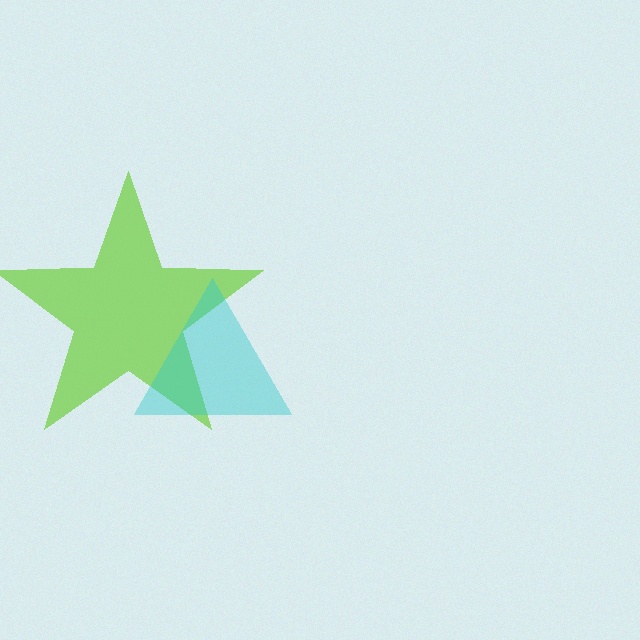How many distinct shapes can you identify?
There are 2 distinct shapes: a lime star, a cyan triangle.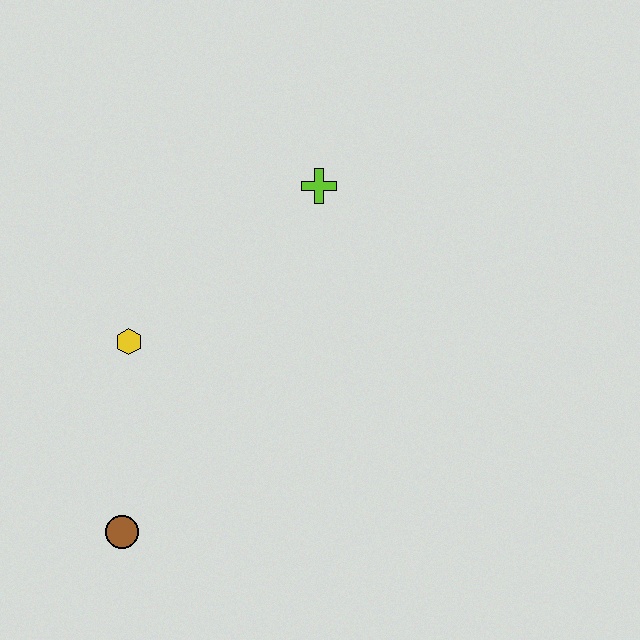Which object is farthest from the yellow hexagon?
The lime cross is farthest from the yellow hexagon.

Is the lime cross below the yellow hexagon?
No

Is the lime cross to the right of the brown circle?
Yes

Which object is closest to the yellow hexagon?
The brown circle is closest to the yellow hexagon.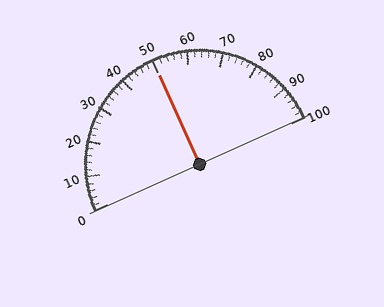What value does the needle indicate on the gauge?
The needle indicates approximately 50.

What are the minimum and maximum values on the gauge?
The gauge ranges from 0 to 100.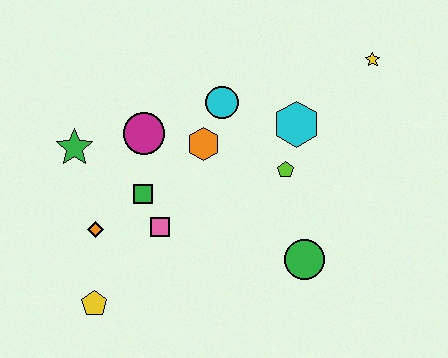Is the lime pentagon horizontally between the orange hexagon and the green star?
No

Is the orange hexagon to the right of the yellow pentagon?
Yes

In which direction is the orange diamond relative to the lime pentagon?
The orange diamond is to the left of the lime pentagon.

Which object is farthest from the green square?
The yellow star is farthest from the green square.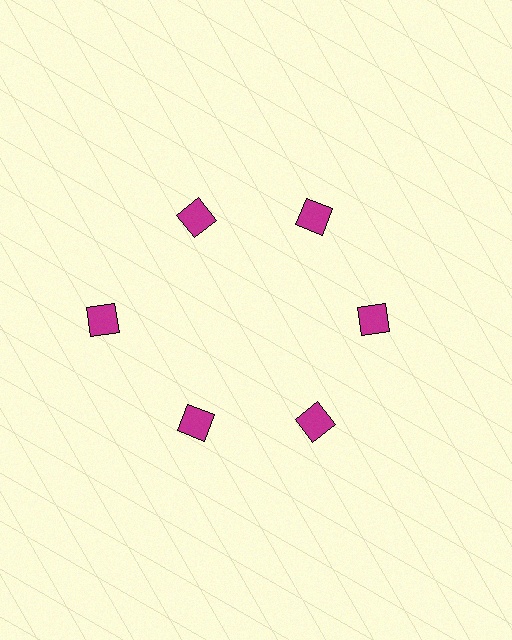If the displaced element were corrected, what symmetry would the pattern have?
It would have 6-fold rotational symmetry — the pattern would map onto itself every 60 degrees.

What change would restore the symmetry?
The symmetry would be restored by moving it inward, back onto the ring so that all 6 squares sit at equal angles and equal distance from the center.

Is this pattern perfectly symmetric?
No. The 6 magenta squares are arranged in a ring, but one element near the 9 o'clock position is pushed outward from the center, breaking the 6-fold rotational symmetry.